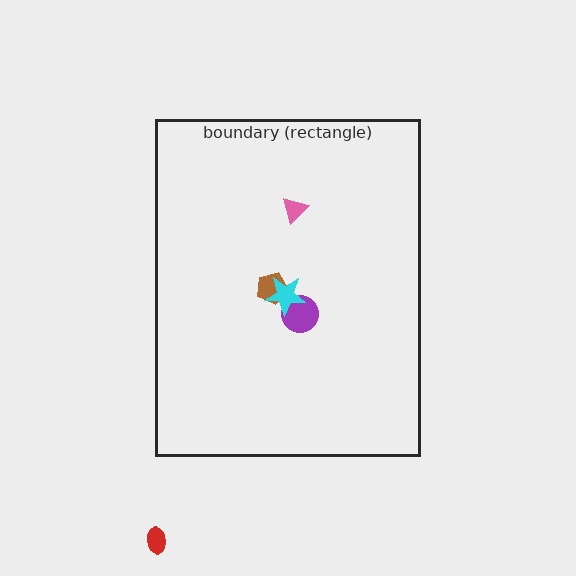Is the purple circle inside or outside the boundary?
Inside.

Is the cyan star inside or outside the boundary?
Inside.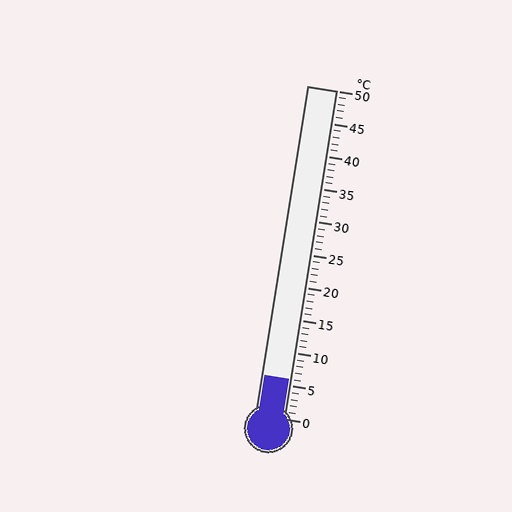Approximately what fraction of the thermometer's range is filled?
The thermometer is filled to approximately 10% of its range.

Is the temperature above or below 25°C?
The temperature is below 25°C.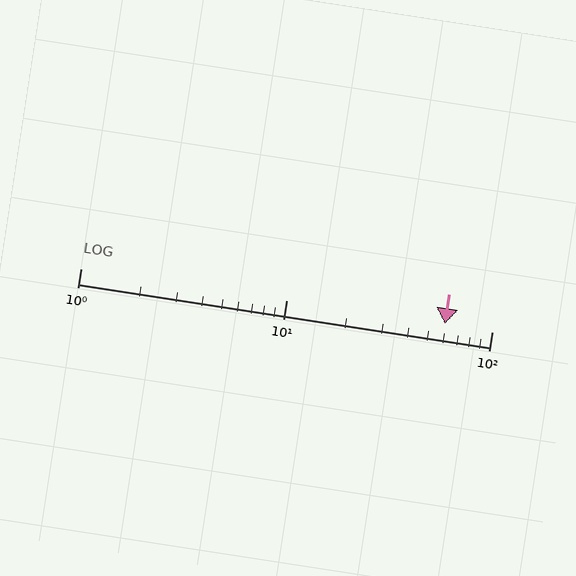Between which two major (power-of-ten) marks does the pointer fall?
The pointer is between 10 and 100.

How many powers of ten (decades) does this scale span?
The scale spans 2 decades, from 1 to 100.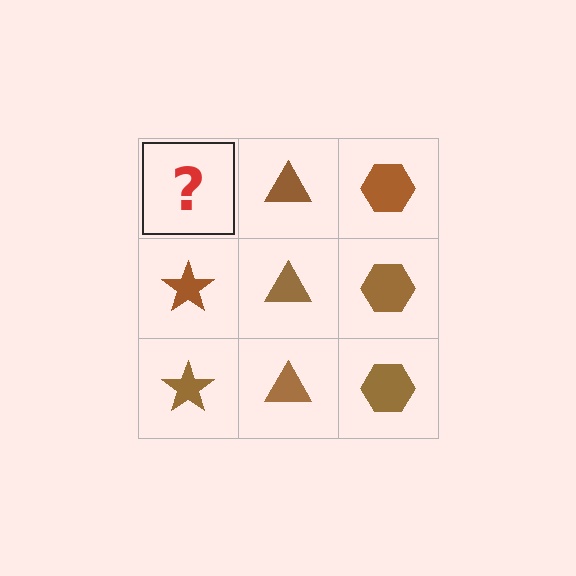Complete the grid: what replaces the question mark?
The question mark should be replaced with a brown star.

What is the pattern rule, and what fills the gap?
The rule is that each column has a consistent shape. The gap should be filled with a brown star.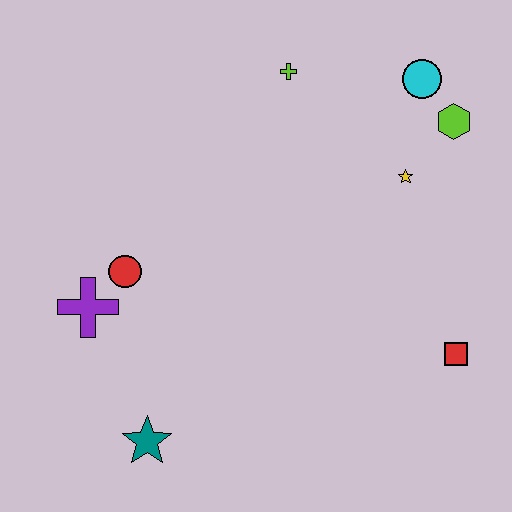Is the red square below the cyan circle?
Yes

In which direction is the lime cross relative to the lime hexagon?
The lime cross is to the left of the lime hexagon.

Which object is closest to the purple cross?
The red circle is closest to the purple cross.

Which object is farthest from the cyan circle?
The teal star is farthest from the cyan circle.